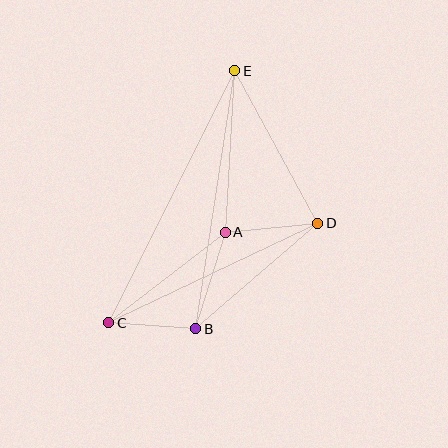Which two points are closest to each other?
Points B and C are closest to each other.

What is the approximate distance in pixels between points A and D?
The distance between A and D is approximately 93 pixels.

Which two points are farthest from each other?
Points C and E are farthest from each other.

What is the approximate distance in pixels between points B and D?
The distance between B and D is approximately 161 pixels.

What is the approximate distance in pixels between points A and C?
The distance between A and C is approximately 147 pixels.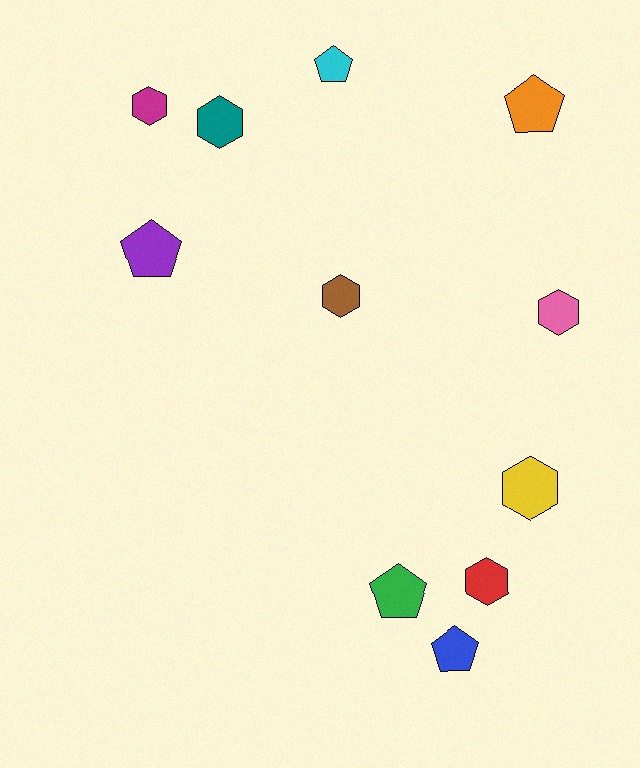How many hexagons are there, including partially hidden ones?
There are 6 hexagons.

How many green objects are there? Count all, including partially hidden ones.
There is 1 green object.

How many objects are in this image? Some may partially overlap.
There are 11 objects.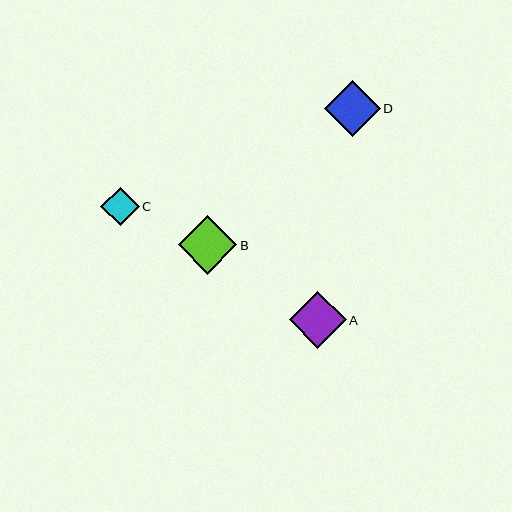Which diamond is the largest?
Diamond B is the largest with a size of approximately 58 pixels.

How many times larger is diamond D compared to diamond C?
Diamond D is approximately 1.5 times the size of diamond C.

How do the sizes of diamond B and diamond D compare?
Diamond B and diamond D are approximately the same size.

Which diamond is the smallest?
Diamond C is the smallest with a size of approximately 39 pixels.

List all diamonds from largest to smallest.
From largest to smallest: B, A, D, C.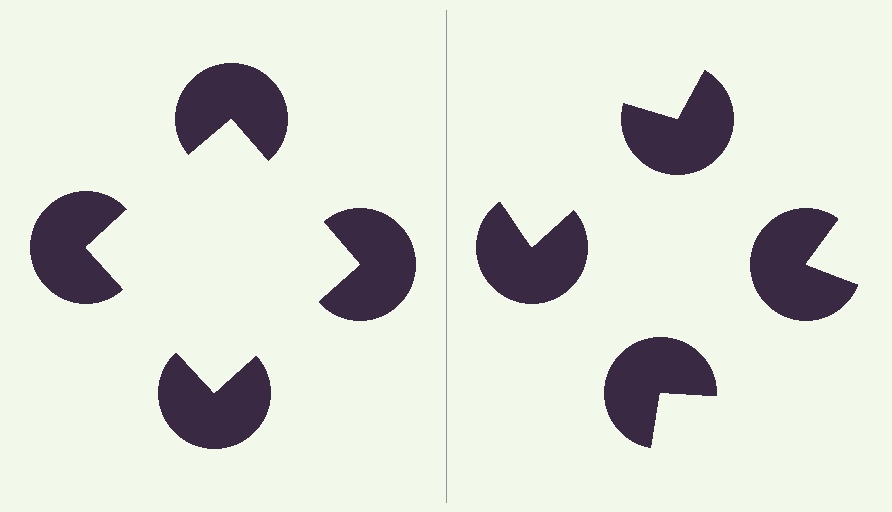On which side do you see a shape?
An illusory square appears on the left side. On the right side the wedge cuts are rotated, so no coherent shape forms.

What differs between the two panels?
The pac-man discs are positioned identically on both sides; only the wedge orientations differ. On the left they align to a square; on the right they are misaligned.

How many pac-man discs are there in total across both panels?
8 — 4 on each side.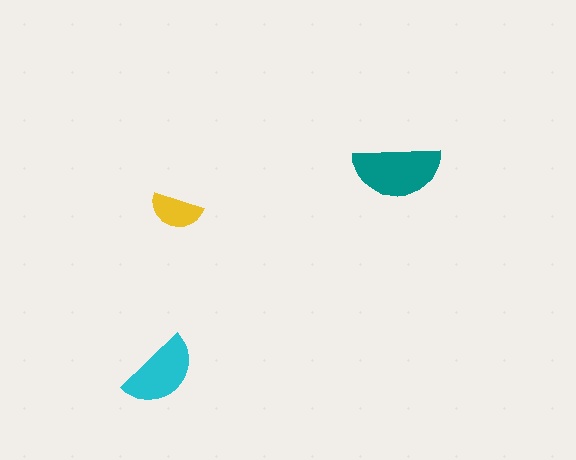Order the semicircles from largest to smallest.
the teal one, the cyan one, the yellow one.